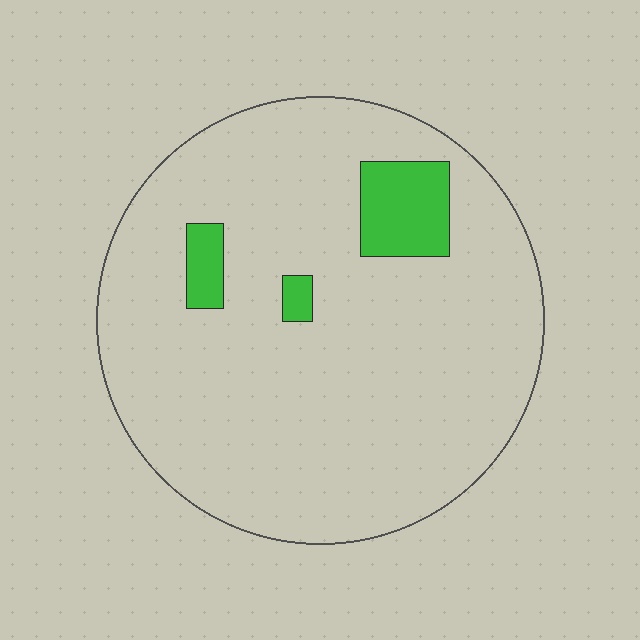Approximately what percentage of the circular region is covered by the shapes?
Approximately 10%.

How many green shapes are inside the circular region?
3.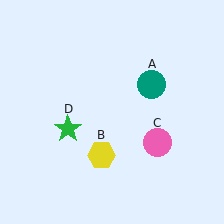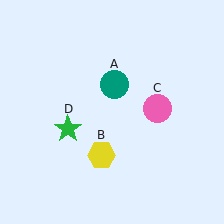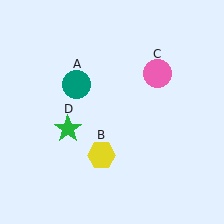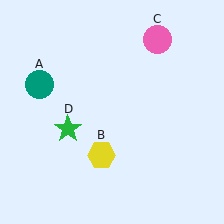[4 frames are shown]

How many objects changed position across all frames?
2 objects changed position: teal circle (object A), pink circle (object C).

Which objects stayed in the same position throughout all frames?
Yellow hexagon (object B) and green star (object D) remained stationary.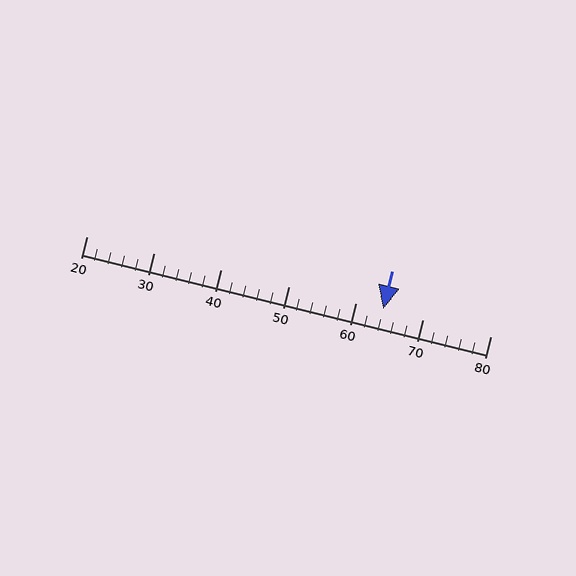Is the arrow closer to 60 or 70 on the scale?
The arrow is closer to 60.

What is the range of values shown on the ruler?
The ruler shows values from 20 to 80.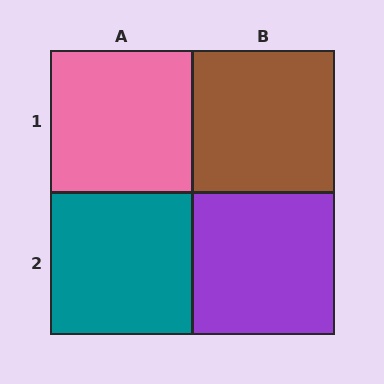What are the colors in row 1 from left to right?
Pink, brown.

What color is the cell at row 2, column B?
Purple.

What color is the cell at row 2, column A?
Teal.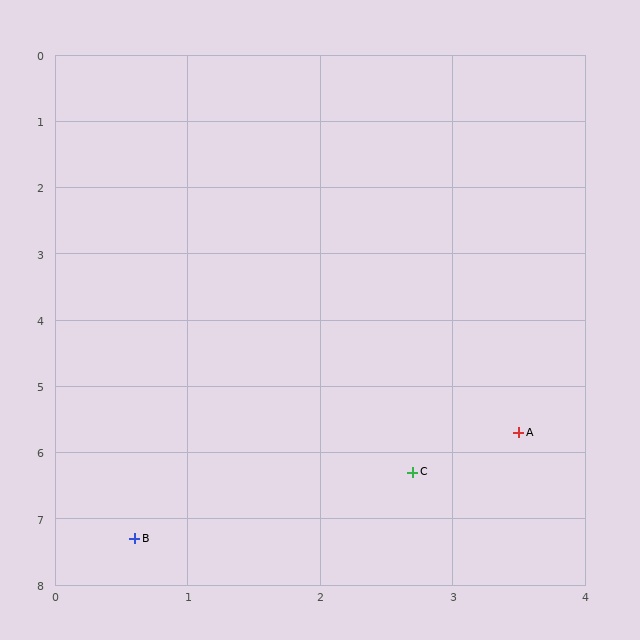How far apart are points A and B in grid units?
Points A and B are about 3.3 grid units apart.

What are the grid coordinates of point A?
Point A is at approximately (3.5, 5.7).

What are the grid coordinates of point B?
Point B is at approximately (0.6, 7.3).